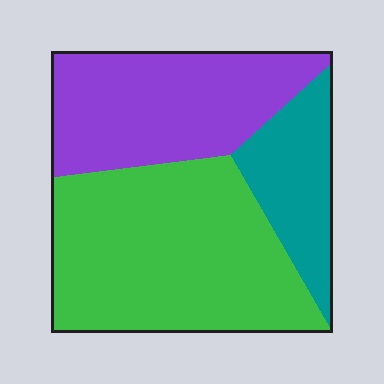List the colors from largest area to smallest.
From largest to smallest: green, purple, teal.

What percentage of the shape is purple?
Purple takes up between a quarter and a half of the shape.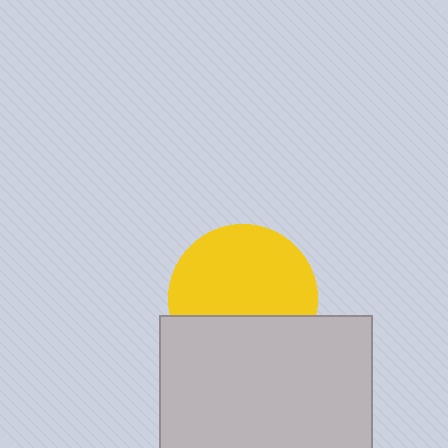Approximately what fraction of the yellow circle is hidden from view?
Roughly 36% of the yellow circle is hidden behind the light gray rectangle.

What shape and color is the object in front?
The object in front is a light gray rectangle.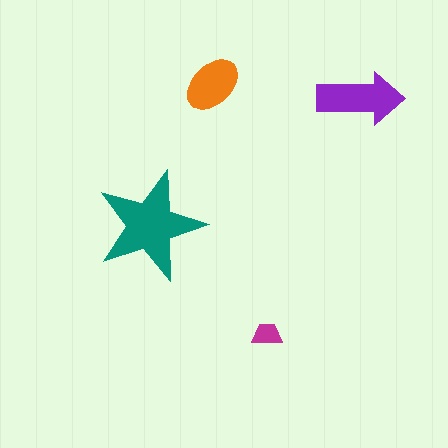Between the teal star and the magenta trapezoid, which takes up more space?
The teal star.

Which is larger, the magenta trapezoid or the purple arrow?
The purple arrow.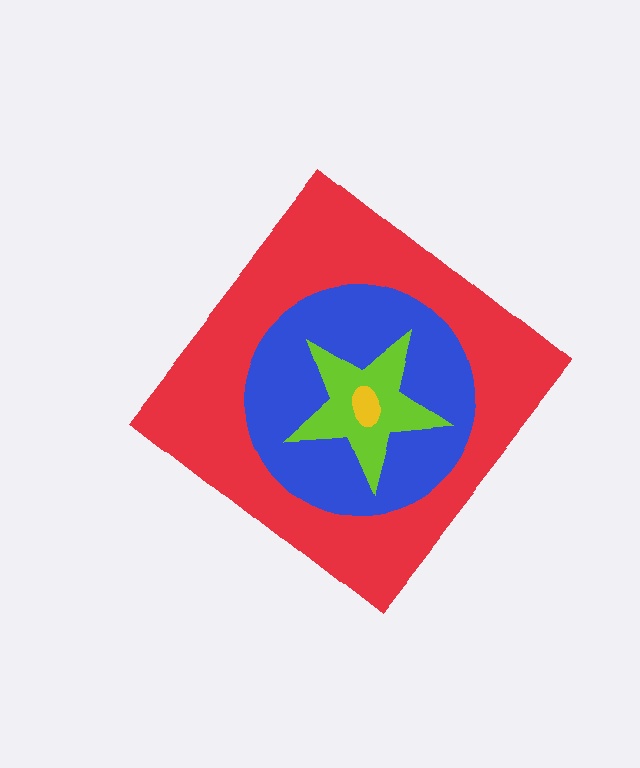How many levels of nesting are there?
4.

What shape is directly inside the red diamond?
The blue circle.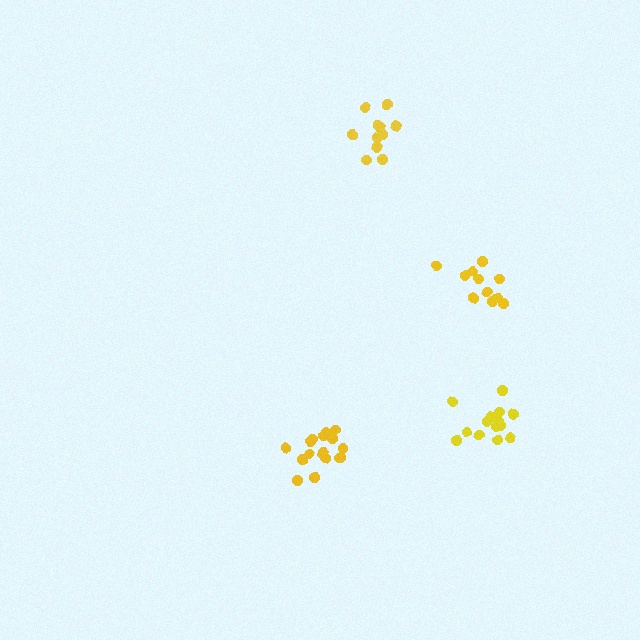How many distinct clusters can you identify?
There are 4 distinct clusters.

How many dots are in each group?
Group 1: 15 dots, Group 2: 12 dots, Group 3: 17 dots, Group 4: 11 dots (55 total).